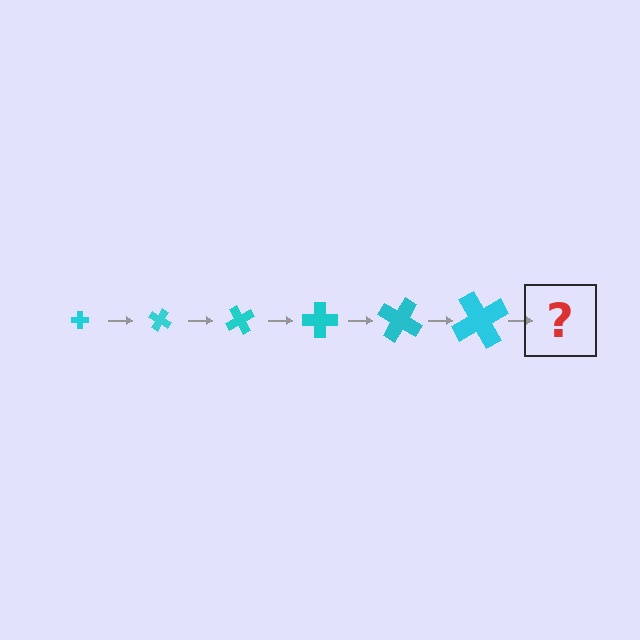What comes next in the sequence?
The next element should be a cross, larger than the previous one and rotated 180 degrees from the start.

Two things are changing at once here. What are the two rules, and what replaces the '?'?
The two rules are that the cross grows larger each step and it rotates 30 degrees each step. The '?' should be a cross, larger than the previous one and rotated 180 degrees from the start.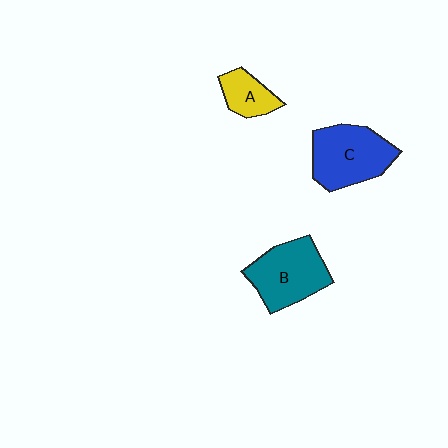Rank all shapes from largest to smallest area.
From largest to smallest: C (blue), B (teal), A (yellow).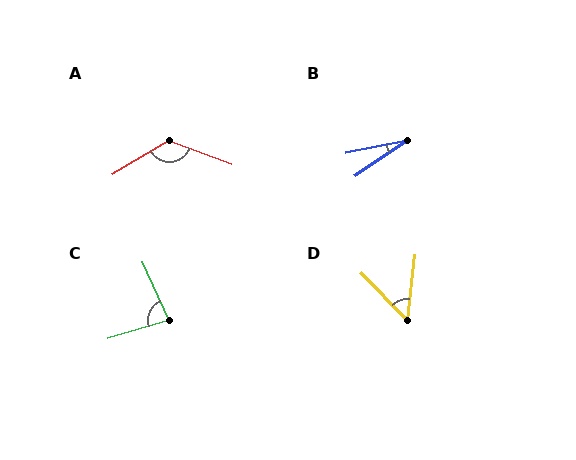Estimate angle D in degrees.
Approximately 51 degrees.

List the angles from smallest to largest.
B (22°), D (51°), C (82°), A (128°).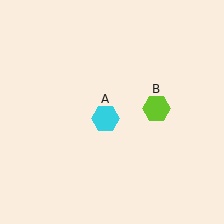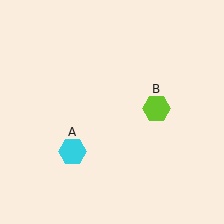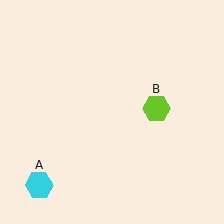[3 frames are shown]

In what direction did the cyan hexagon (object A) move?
The cyan hexagon (object A) moved down and to the left.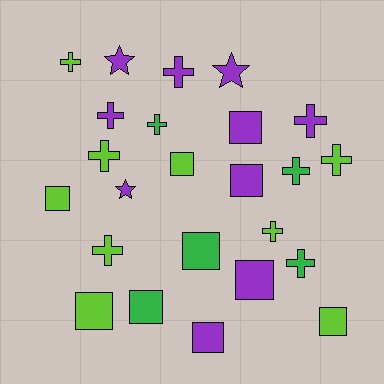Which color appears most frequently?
Purple, with 10 objects.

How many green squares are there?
There are 2 green squares.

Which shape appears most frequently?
Cross, with 11 objects.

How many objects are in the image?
There are 24 objects.